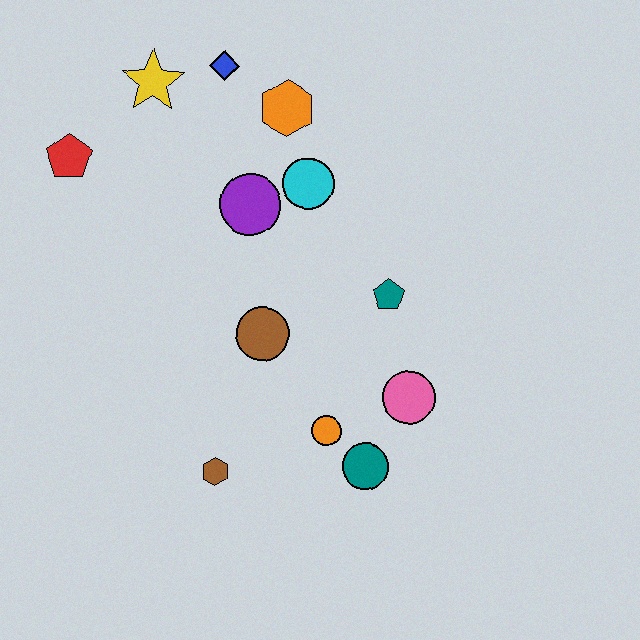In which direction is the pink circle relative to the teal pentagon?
The pink circle is below the teal pentagon.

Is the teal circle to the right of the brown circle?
Yes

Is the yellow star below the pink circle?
No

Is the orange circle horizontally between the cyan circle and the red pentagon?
No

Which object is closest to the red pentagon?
The yellow star is closest to the red pentagon.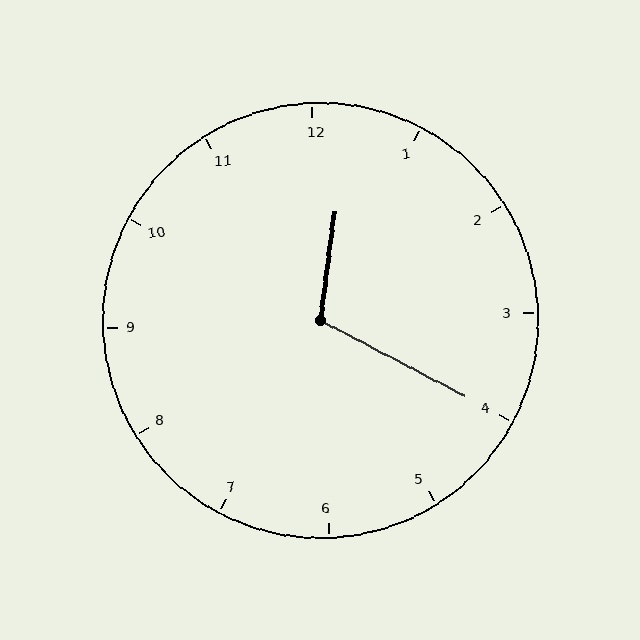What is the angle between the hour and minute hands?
Approximately 110 degrees.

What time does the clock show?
12:20.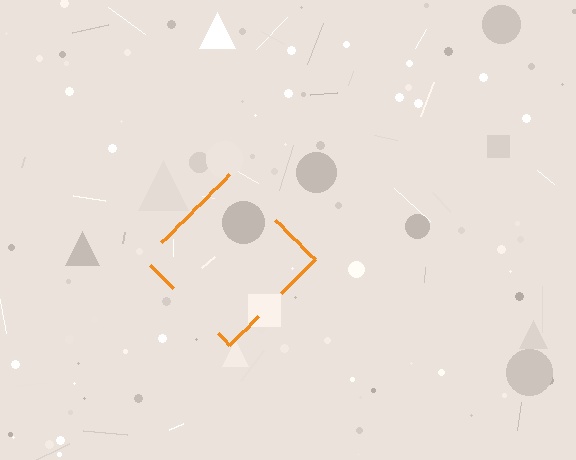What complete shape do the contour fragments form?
The contour fragments form a diamond.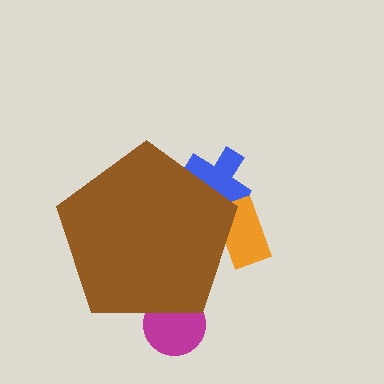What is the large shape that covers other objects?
A brown pentagon.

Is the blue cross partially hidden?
Yes, the blue cross is partially hidden behind the brown pentagon.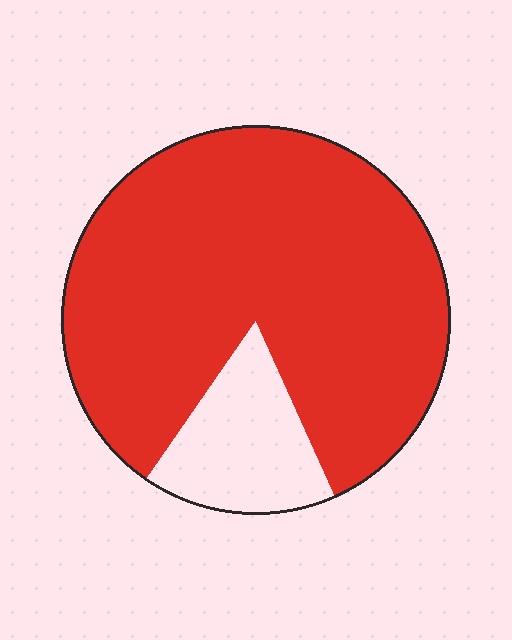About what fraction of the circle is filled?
About five sixths (5/6).